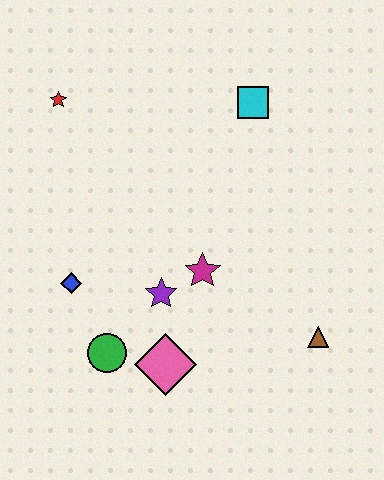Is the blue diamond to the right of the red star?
Yes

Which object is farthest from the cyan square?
The green circle is farthest from the cyan square.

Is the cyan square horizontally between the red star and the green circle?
No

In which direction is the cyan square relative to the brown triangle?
The cyan square is above the brown triangle.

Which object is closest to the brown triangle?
The magenta star is closest to the brown triangle.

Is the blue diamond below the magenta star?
Yes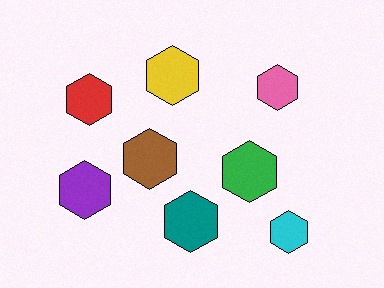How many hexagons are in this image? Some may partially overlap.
There are 8 hexagons.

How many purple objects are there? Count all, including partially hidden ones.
There is 1 purple object.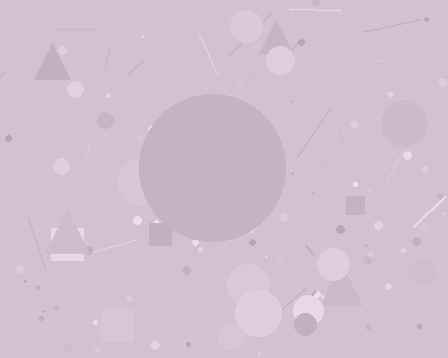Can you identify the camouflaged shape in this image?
The camouflaged shape is a circle.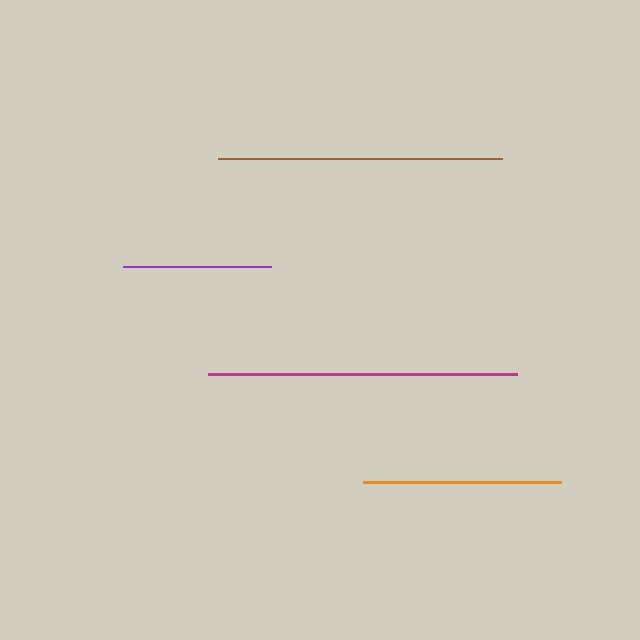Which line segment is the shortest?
The purple line is the shortest at approximately 149 pixels.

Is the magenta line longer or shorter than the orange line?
The magenta line is longer than the orange line.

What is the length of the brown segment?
The brown segment is approximately 283 pixels long.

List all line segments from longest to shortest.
From longest to shortest: magenta, brown, orange, purple.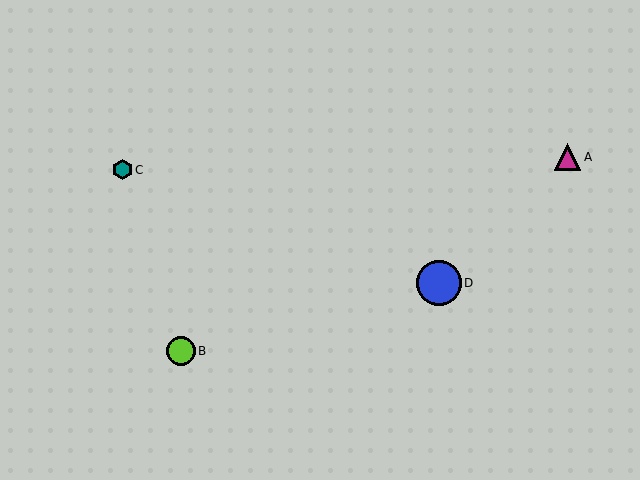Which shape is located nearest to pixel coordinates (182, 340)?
The lime circle (labeled B) at (181, 351) is nearest to that location.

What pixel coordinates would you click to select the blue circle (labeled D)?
Click at (439, 283) to select the blue circle D.